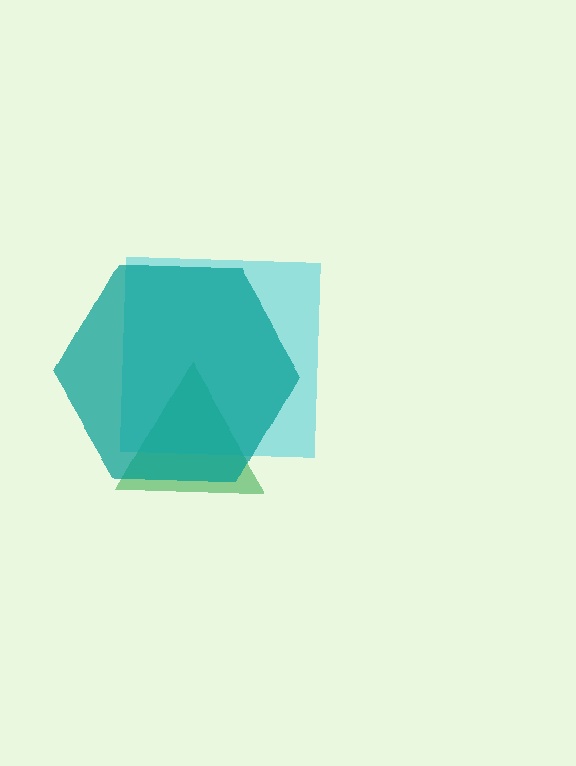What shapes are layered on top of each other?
The layered shapes are: a green triangle, a cyan square, a teal hexagon.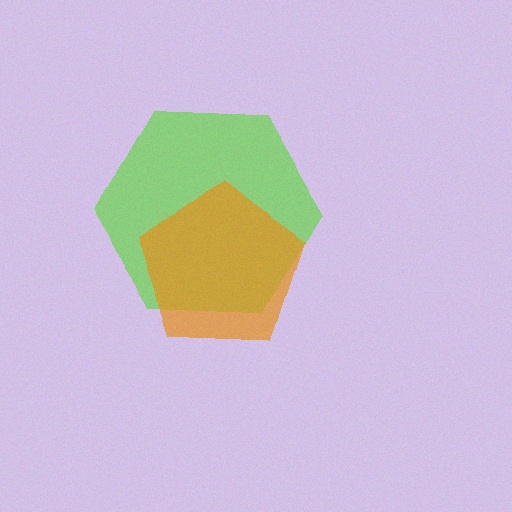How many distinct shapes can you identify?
There are 2 distinct shapes: a lime hexagon, an orange pentagon.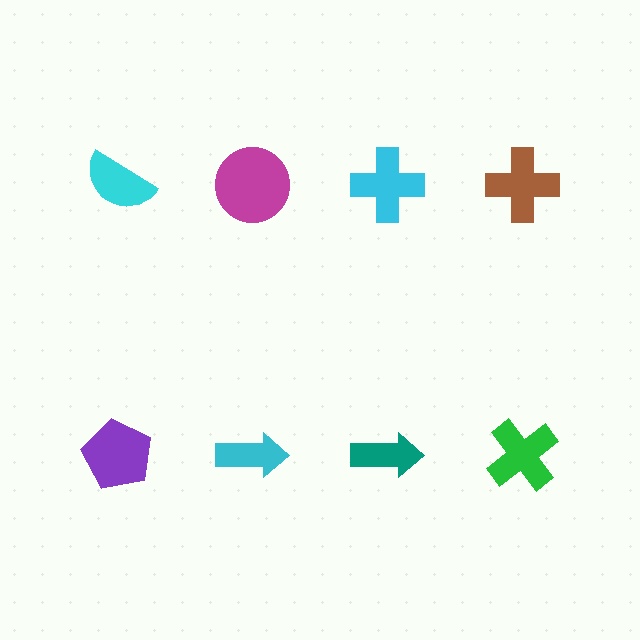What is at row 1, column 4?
A brown cross.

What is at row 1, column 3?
A cyan cross.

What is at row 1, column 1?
A cyan semicircle.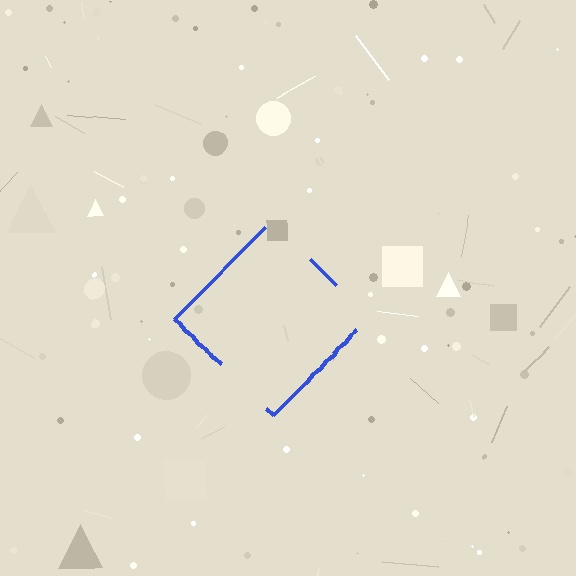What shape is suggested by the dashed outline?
The dashed outline suggests a diamond.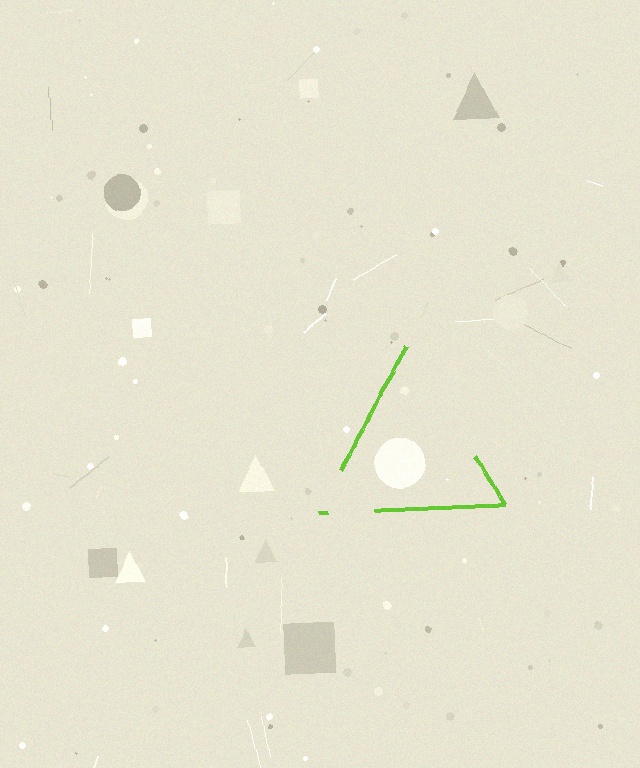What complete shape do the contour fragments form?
The contour fragments form a triangle.